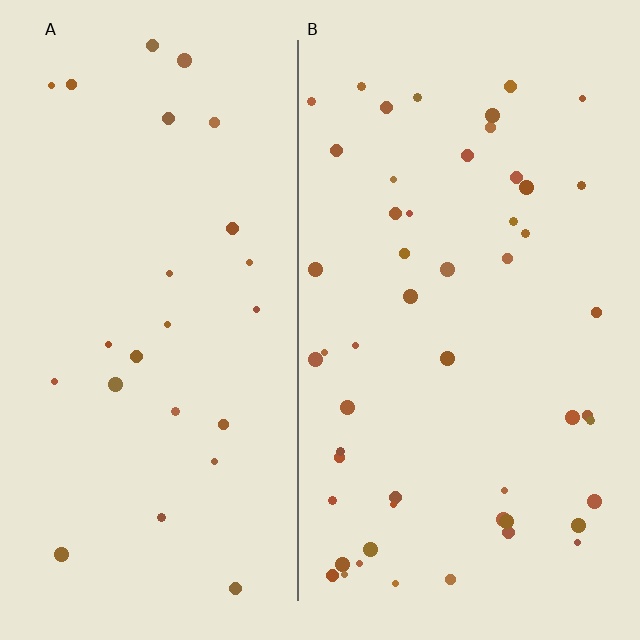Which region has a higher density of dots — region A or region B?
B (the right).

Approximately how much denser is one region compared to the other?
Approximately 2.1× — region B over region A.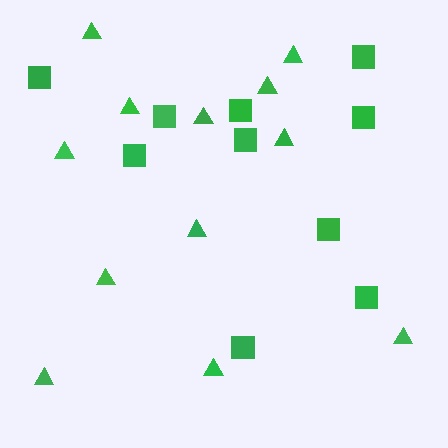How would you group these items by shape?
There are 2 groups: one group of triangles (12) and one group of squares (10).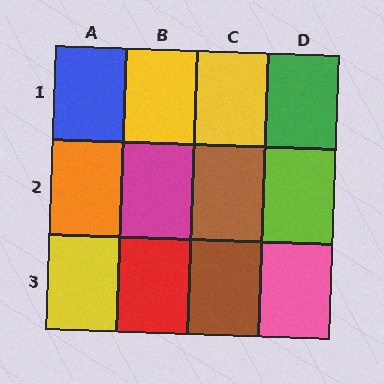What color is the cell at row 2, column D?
Lime.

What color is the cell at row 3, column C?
Brown.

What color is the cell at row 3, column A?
Yellow.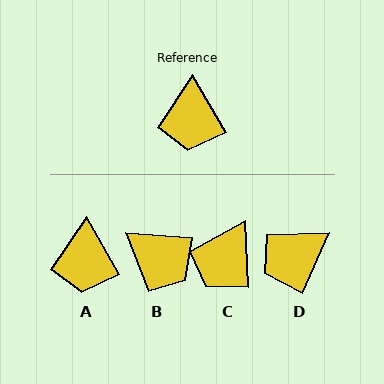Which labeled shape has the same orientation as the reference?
A.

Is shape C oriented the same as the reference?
No, it is off by about 28 degrees.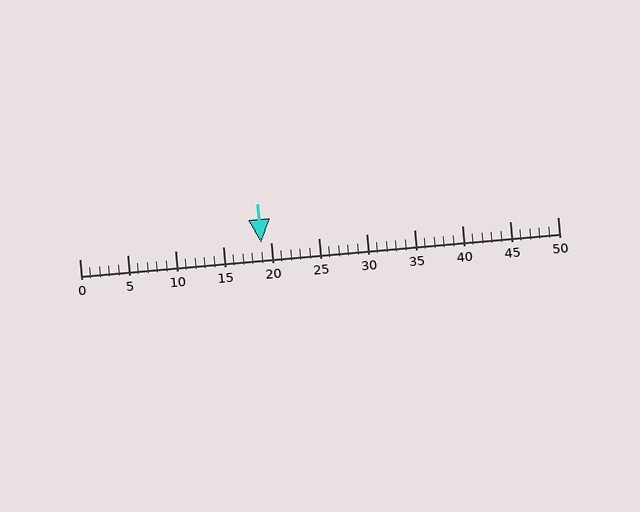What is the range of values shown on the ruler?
The ruler shows values from 0 to 50.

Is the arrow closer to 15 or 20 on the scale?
The arrow is closer to 20.